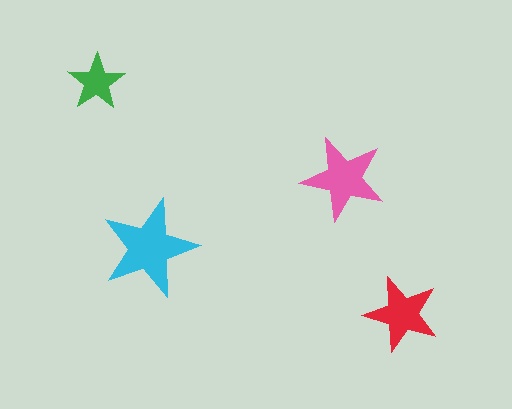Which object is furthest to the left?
The green star is leftmost.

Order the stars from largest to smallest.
the cyan one, the pink one, the red one, the green one.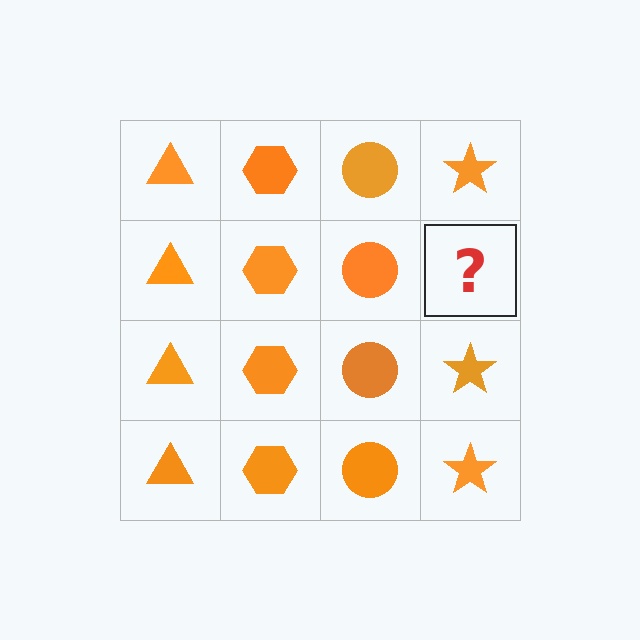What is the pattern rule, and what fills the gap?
The rule is that each column has a consistent shape. The gap should be filled with an orange star.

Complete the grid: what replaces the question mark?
The question mark should be replaced with an orange star.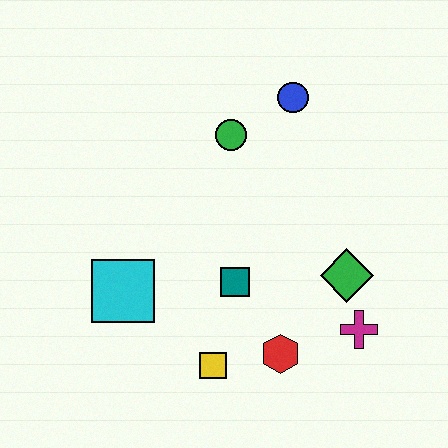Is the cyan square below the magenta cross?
No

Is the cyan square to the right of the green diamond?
No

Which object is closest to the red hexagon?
The yellow square is closest to the red hexagon.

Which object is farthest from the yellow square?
The blue circle is farthest from the yellow square.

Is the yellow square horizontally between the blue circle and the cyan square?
Yes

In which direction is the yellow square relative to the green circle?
The yellow square is below the green circle.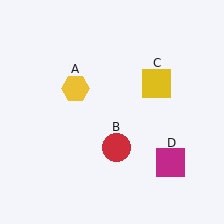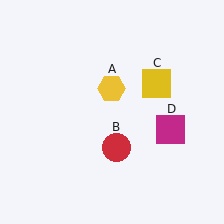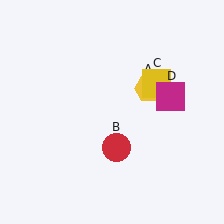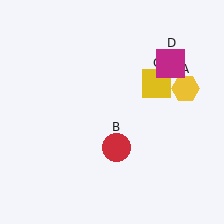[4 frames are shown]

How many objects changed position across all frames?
2 objects changed position: yellow hexagon (object A), magenta square (object D).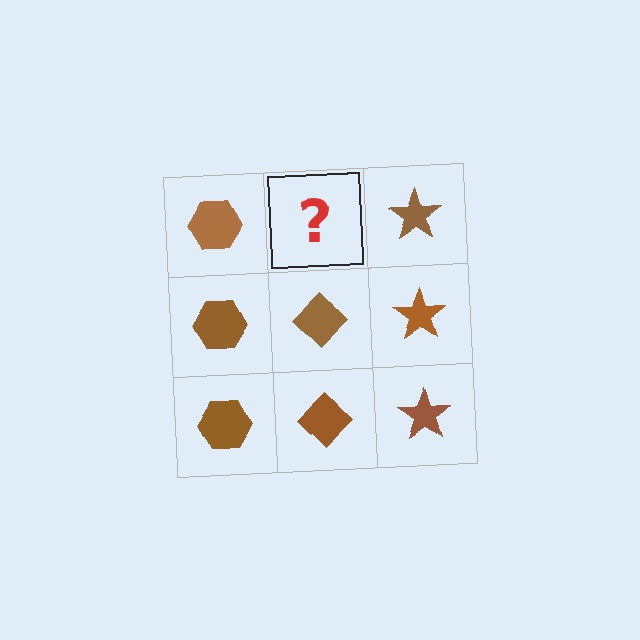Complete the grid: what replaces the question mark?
The question mark should be replaced with a brown diamond.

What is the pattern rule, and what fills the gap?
The rule is that each column has a consistent shape. The gap should be filled with a brown diamond.